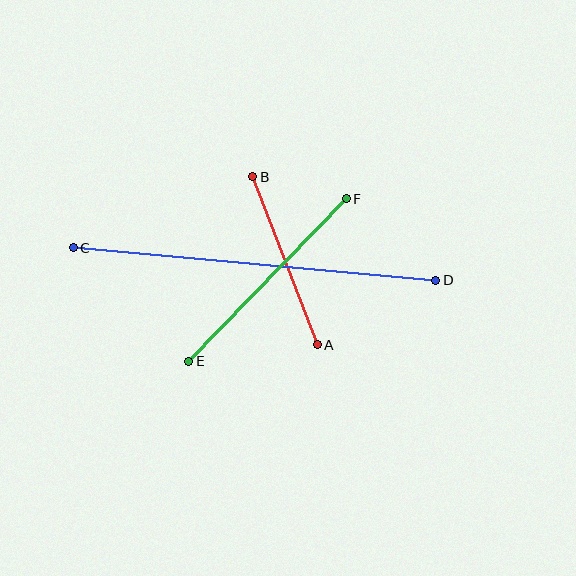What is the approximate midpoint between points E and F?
The midpoint is at approximately (268, 280) pixels.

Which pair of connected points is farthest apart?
Points C and D are farthest apart.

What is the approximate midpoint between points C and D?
The midpoint is at approximately (254, 264) pixels.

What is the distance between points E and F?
The distance is approximately 226 pixels.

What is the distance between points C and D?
The distance is approximately 364 pixels.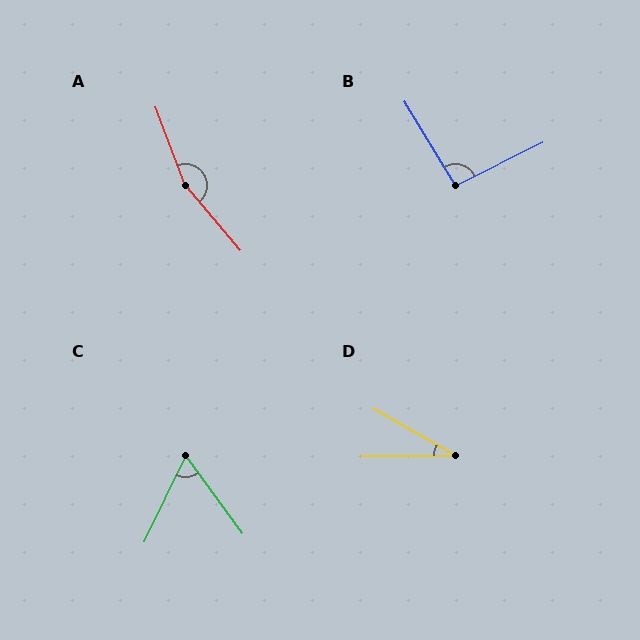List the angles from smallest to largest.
D (30°), C (62°), B (95°), A (161°).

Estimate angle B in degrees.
Approximately 95 degrees.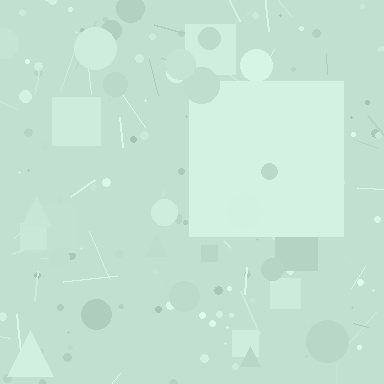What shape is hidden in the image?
A square is hidden in the image.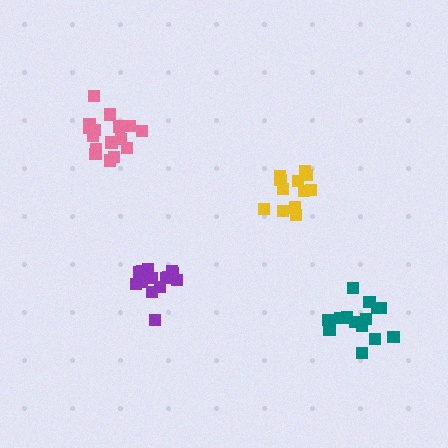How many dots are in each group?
Group 1: 12 dots, Group 2: 15 dots, Group 3: 16 dots, Group 4: 16 dots (59 total).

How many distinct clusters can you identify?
There are 4 distinct clusters.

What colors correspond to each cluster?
The clusters are colored: yellow, teal, purple, pink.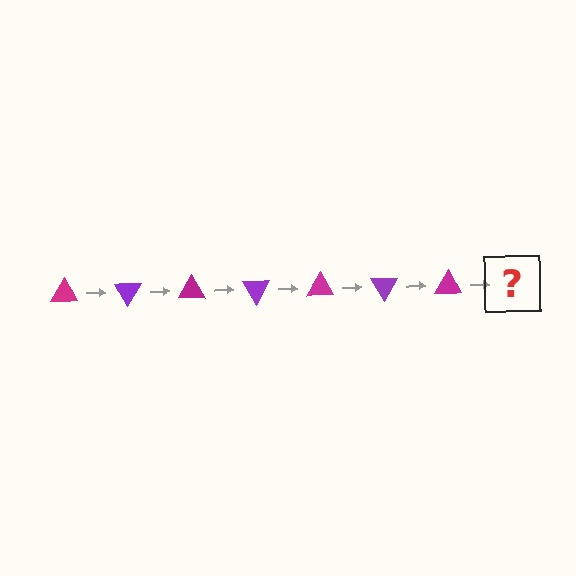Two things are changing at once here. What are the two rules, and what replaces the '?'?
The two rules are that it rotates 60 degrees each step and the color cycles through magenta and purple. The '?' should be a purple triangle, rotated 420 degrees from the start.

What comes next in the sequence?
The next element should be a purple triangle, rotated 420 degrees from the start.